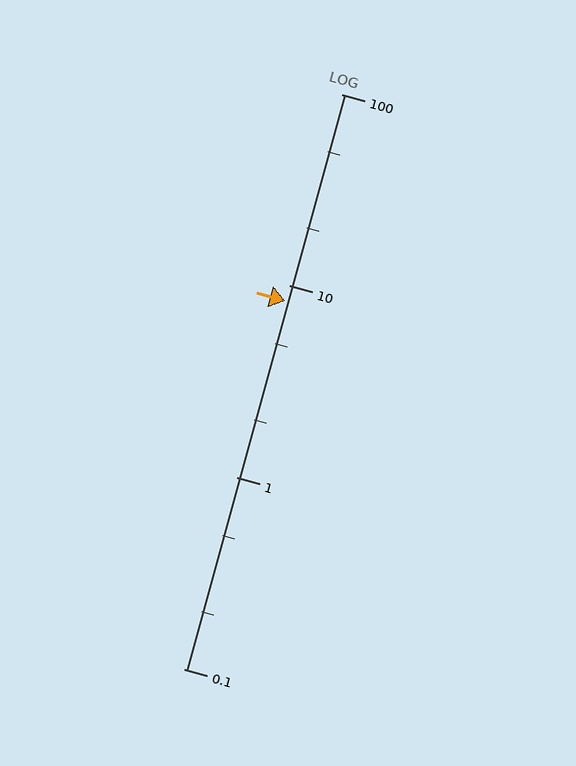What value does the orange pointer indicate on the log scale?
The pointer indicates approximately 8.3.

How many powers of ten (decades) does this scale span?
The scale spans 3 decades, from 0.1 to 100.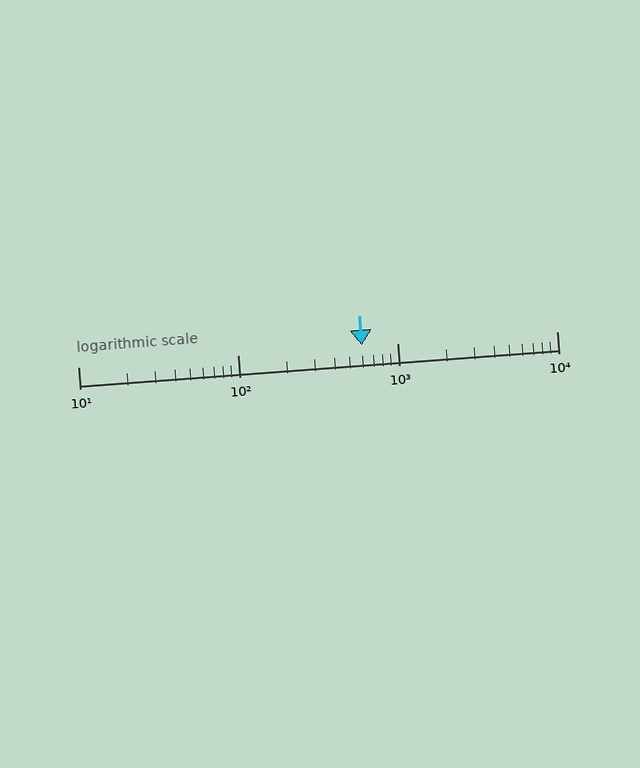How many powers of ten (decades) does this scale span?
The scale spans 3 decades, from 10 to 10000.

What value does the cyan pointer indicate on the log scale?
The pointer indicates approximately 600.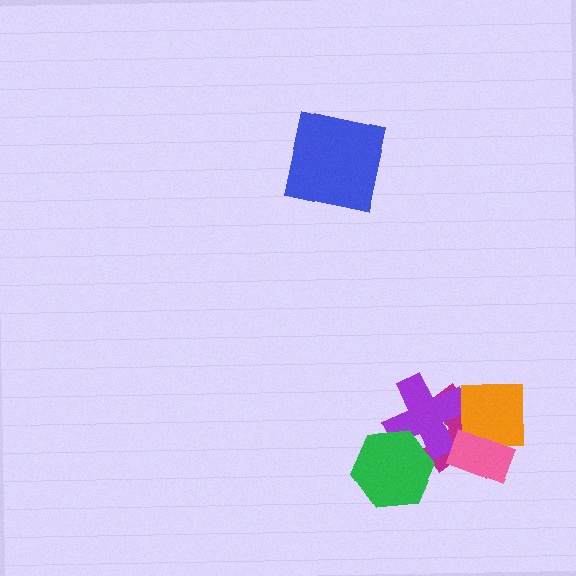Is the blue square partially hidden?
No, no other shape covers it.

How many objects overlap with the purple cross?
2 objects overlap with the purple cross.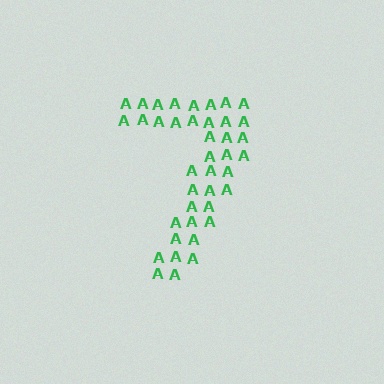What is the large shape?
The large shape is the digit 7.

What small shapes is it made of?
It is made of small letter A's.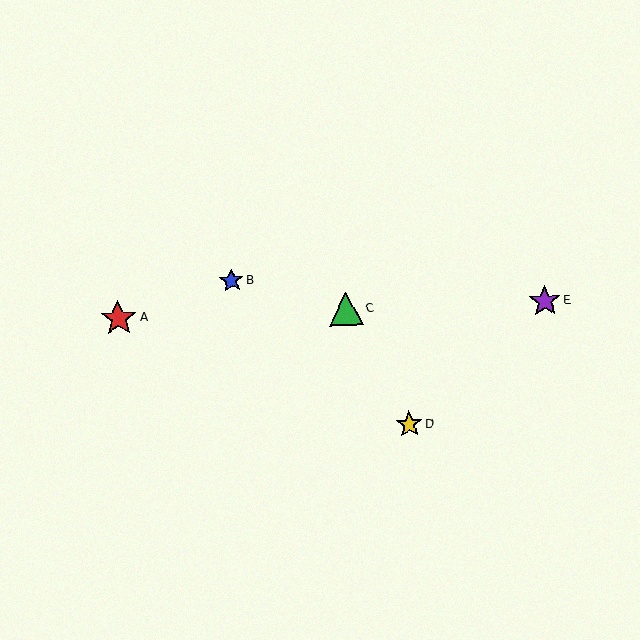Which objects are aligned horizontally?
Objects A, C, E are aligned horizontally.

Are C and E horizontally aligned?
Yes, both are at y≈309.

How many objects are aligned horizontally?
3 objects (A, C, E) are aligned horizontally.